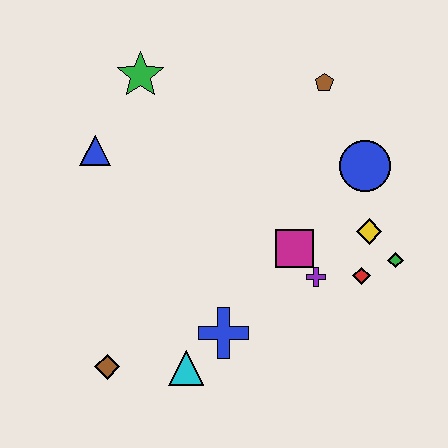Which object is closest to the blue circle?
The yellow diamond is closest to the blue circle.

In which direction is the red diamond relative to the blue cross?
The red diamond is to the right of the blue cross.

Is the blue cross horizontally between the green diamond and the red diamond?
No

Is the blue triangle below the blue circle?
No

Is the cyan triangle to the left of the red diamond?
Yes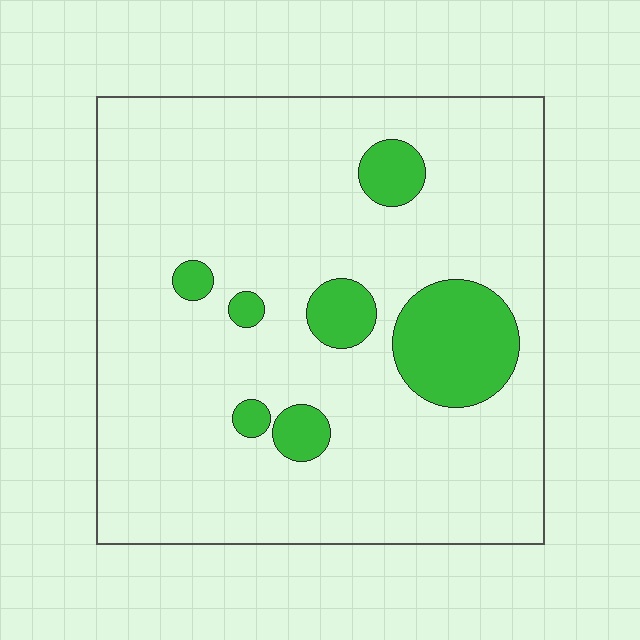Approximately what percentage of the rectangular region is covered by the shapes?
Approximately 15%.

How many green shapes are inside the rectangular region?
7.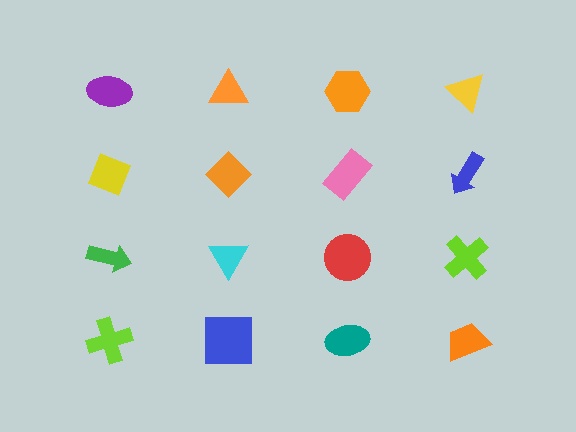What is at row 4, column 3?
A teal ellipse.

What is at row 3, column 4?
A lime cross.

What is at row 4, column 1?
A lime cross.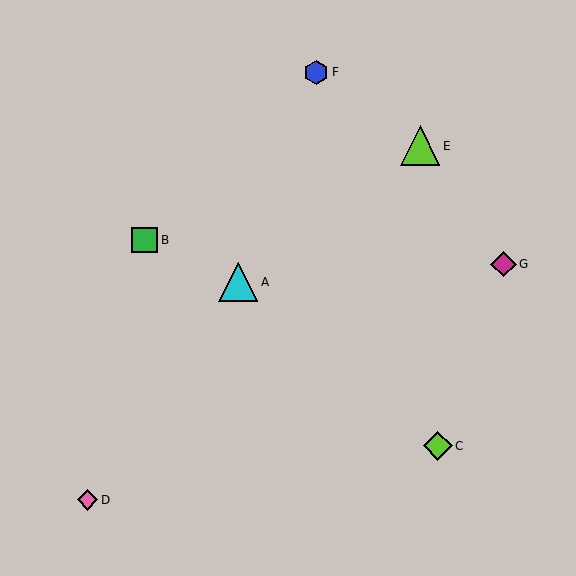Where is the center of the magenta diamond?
The center of the magenta diamond is at (504, 264).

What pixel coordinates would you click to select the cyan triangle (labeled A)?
Click at (238, 282) to select the cyan triangle A.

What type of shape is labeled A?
Shape A is a cyan triangle.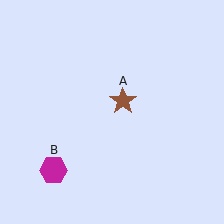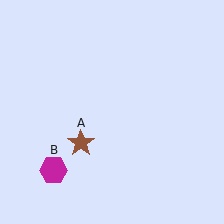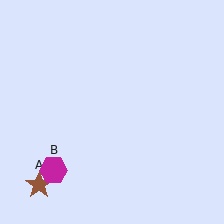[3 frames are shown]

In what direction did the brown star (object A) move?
The brown star (object A) moved down and to the left.